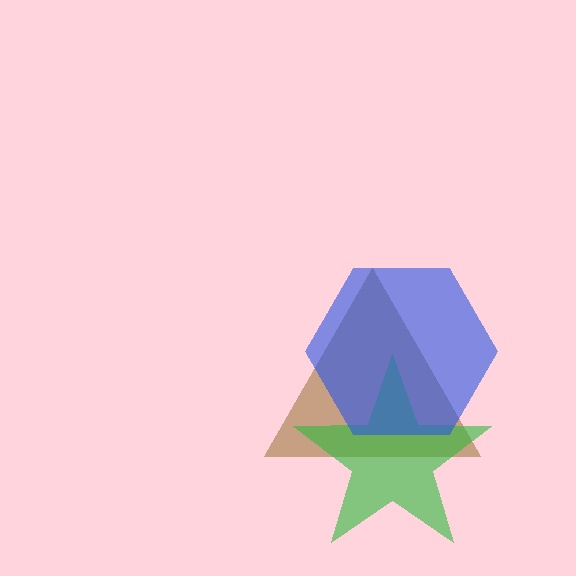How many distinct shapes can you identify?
There are 3 distinct shapes: a brown triangle, a green star, a blue hexagon.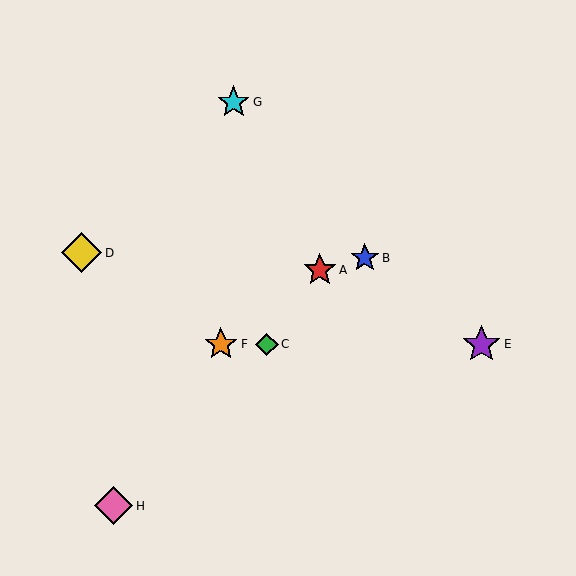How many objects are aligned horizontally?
3 objects (C, E, F) are aligned horizontally.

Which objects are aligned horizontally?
Objects C, E, F are aligned horizontally.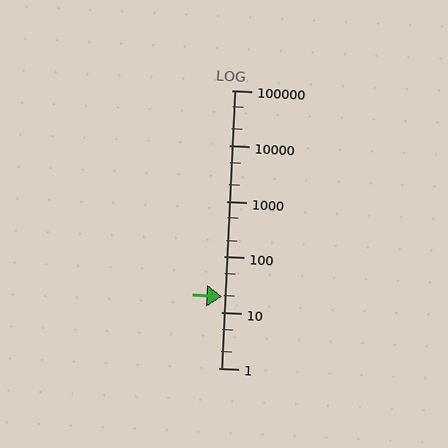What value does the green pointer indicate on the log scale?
The pointer indicates approximately 19.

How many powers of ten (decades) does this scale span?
The scale spans 5 decades, from 1 to 100000.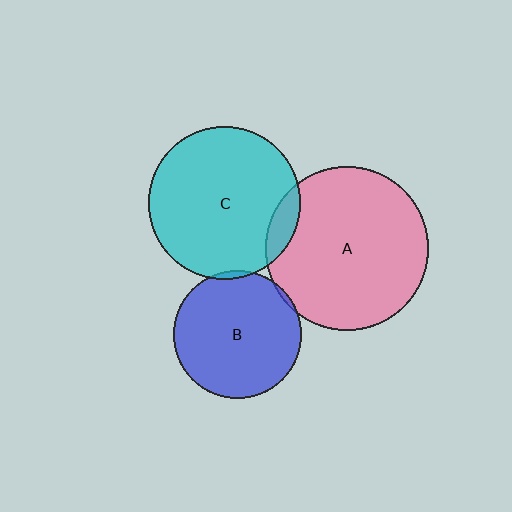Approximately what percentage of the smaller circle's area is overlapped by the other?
Approximately 5%.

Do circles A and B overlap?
Yes.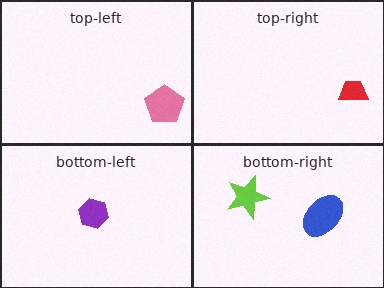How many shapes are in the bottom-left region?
1.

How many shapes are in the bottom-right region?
2.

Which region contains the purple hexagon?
The bottom-left region.